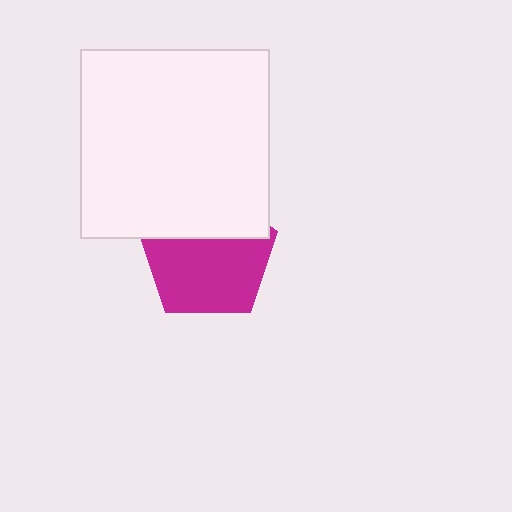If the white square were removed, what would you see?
You would see the complete magenta pentagon.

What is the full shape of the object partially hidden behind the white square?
The partially hidden object is a magenta pentagon.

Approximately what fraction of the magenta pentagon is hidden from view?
Roughly 36% of the magenta pentagon is hidden behind the white square.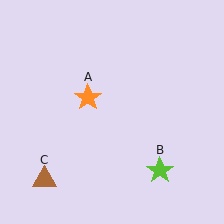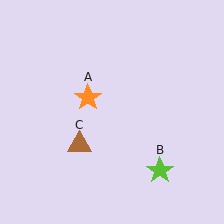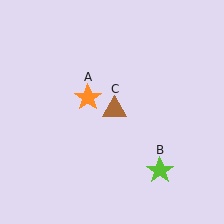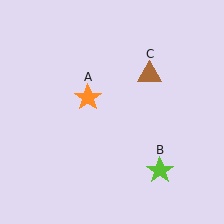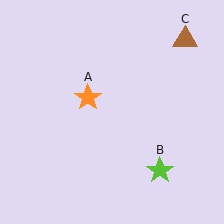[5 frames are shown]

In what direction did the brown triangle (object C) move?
The brown triangle (object C) moved up and to the right.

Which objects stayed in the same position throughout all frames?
Orange star (object A) and lime star (object B) remained stationary.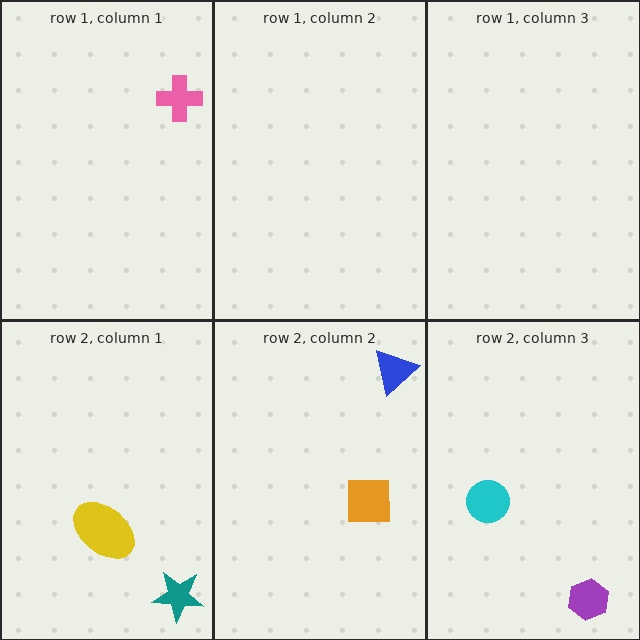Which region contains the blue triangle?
The row 2, column 2 region.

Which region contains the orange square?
The row 2, column 2 region.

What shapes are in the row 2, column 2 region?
The blue triangle, the orange square.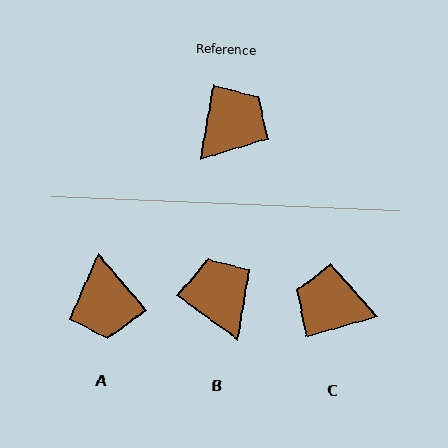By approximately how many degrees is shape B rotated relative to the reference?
Approximately 63 degrees counter-clockwise.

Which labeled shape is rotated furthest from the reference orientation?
A, about 130 degrees away.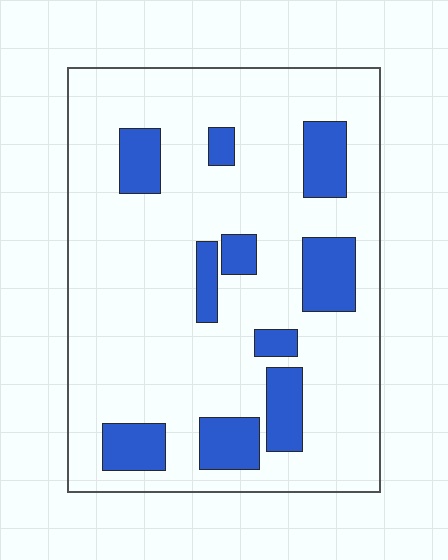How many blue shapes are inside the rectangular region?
10.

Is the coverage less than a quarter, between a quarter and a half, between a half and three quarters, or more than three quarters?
Less than a quarter.